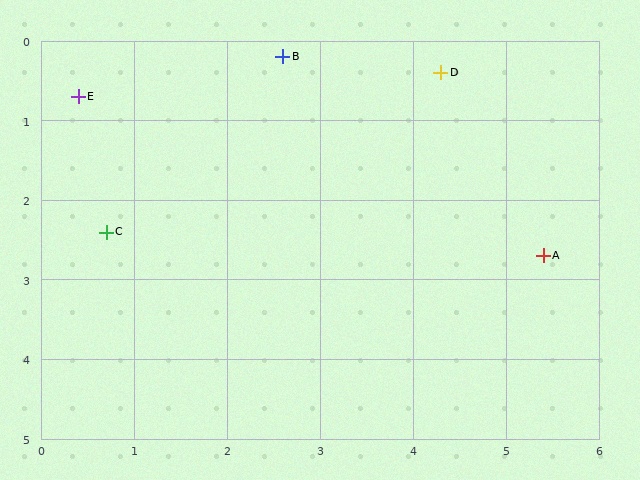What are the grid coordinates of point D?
Point D is at approximately (4.3, 0.4).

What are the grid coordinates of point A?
Point A is at approximately (5.4, 2.7).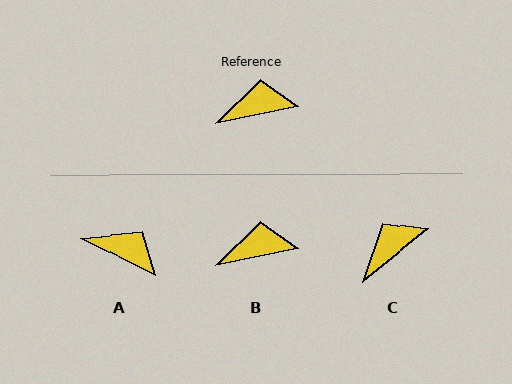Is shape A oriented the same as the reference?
No, it is off by about 38 degrees.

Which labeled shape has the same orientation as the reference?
B.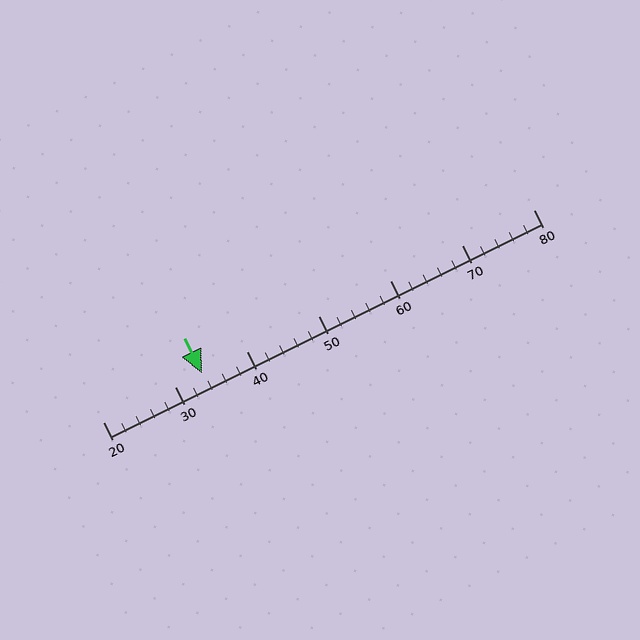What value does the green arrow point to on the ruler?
The green arrow points to approximately 34.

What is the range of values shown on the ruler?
The ruler shows values from 20 to 80.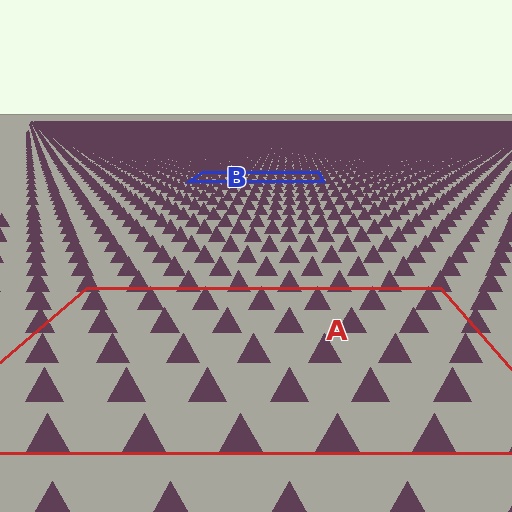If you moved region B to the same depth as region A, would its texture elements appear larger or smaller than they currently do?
They would appear larger. At a closer depth, the same texture elements are projected at a bigger on-screen size.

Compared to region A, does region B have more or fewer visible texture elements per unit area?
Region B has more texture elements per unit area — they are packed more densely because it is farther away.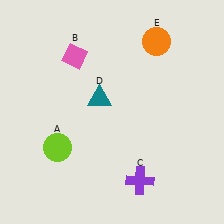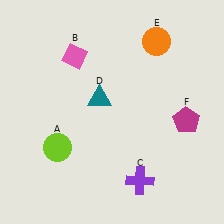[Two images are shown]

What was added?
A magenta pentagon (F) was added in Image 2.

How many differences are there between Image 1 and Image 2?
There is 1 difference between the two images.